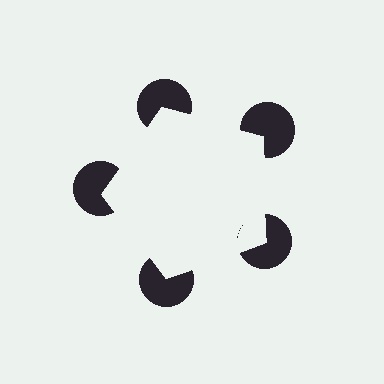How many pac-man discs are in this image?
There are 5 — one at each vertex of the illusory pentagon.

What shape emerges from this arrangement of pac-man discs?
An illusory pentagon — its edges are inferred from the aligned wedge cuts in the pac-man discs, not physically drawn.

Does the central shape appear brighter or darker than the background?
It typically appears slightly brighter than the background, even though no actual brightness change is drawn.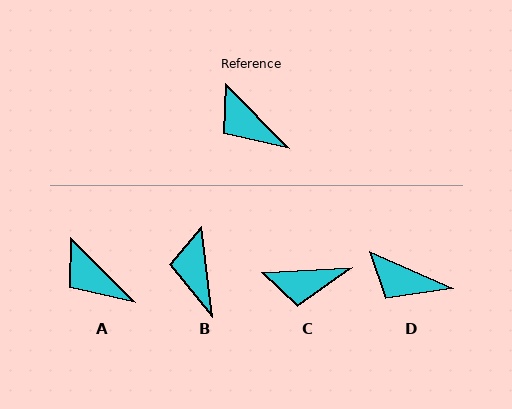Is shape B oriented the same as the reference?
No, it is off by about 38 degrees.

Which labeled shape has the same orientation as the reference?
A.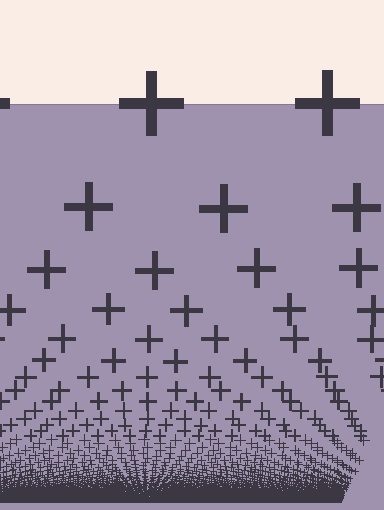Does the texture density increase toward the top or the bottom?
Density increases toward the bottom.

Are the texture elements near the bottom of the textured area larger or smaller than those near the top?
Smaller. The gradient is inverted — elements near the bottom are smaller and denser.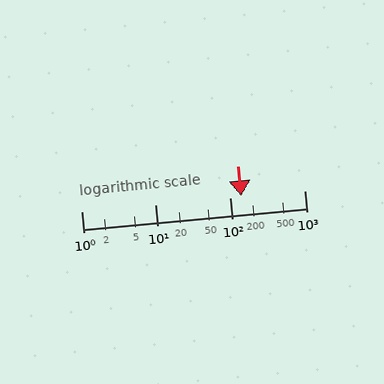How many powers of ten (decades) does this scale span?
The scale spans 3 decades, from 1 to 1000.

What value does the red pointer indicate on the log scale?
The pointer indicates approximately 140.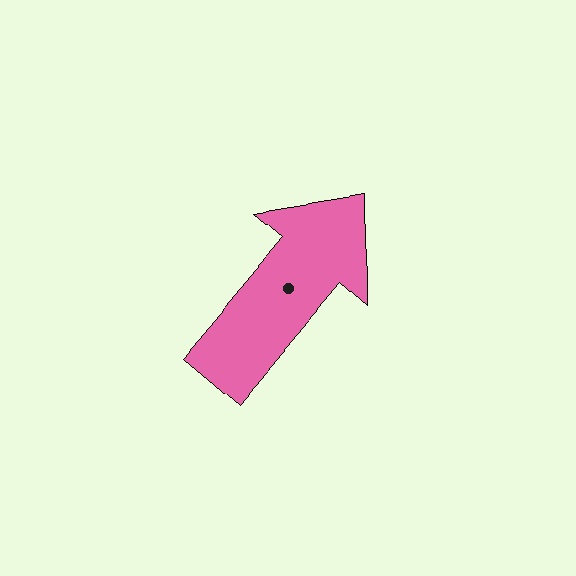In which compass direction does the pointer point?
Northeast.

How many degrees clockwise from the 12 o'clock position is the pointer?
Approximately 40 degrees.